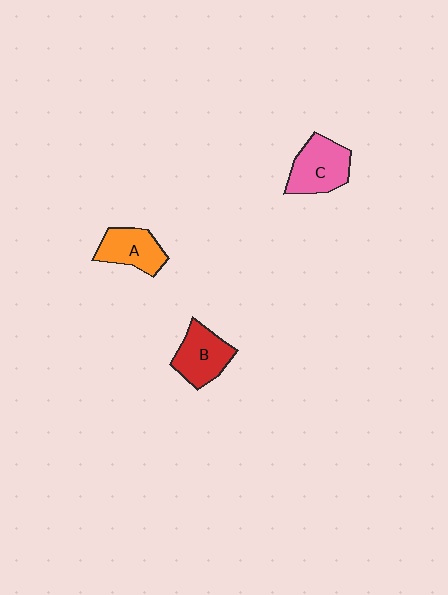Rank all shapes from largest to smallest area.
From largest to smallest: C (pink), B (red), A (orange).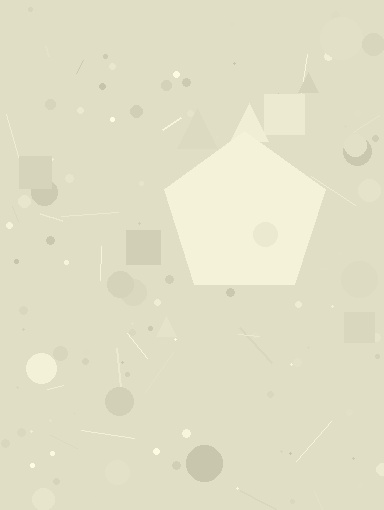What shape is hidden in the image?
A pentagon is hidden in the image.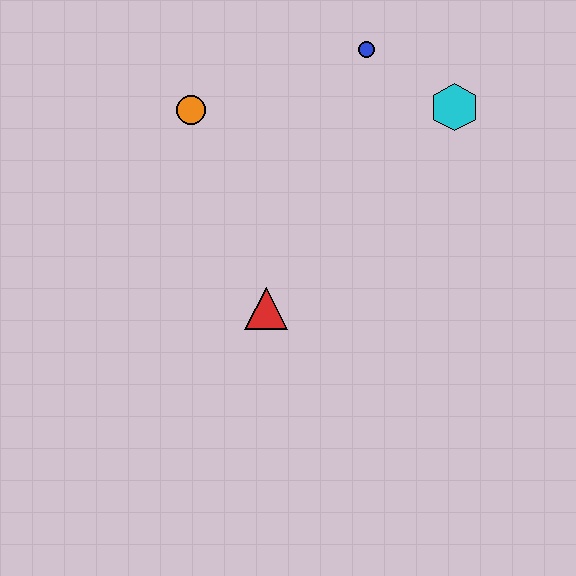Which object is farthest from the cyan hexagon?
The red triangle is farthest from the cyan hexagon.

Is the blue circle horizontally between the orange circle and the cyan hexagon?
Yes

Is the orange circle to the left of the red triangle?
Yes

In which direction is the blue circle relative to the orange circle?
The blue circle is to the right of the orange circle.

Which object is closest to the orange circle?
The blue circle is closest to the orange circle.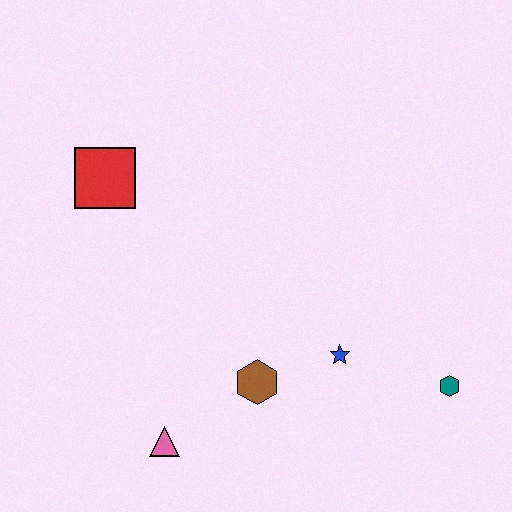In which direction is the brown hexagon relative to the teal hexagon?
The brown hexagon is to the left of the teal hexagon.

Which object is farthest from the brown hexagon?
The red square is farthest from the brown hexagon.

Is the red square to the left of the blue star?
Yes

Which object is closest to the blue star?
The brown hexagon is closest to the blue star.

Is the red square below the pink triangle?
No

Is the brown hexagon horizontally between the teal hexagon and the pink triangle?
Yes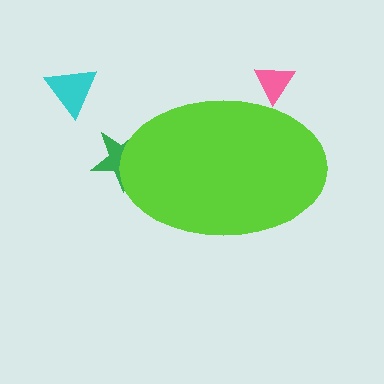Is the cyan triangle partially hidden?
No, the cyan triangle is fully visible.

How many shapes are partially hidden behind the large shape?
2 shapes are partially hidden.